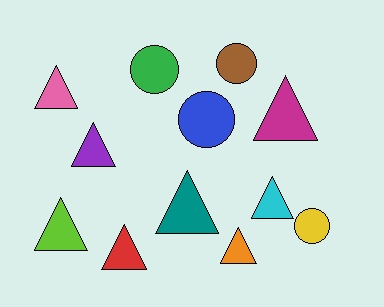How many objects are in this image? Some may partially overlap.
There are 12 objects.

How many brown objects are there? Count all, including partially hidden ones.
There is 1 brown object.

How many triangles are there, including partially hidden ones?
There are 8 triangles.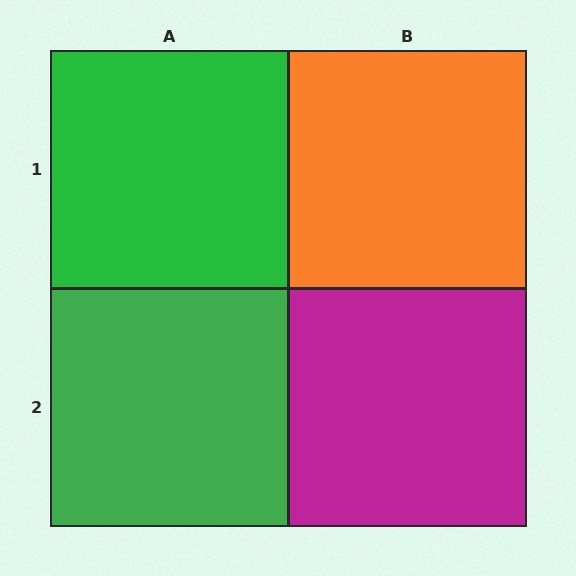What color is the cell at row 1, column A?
Green.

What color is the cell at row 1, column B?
Orange.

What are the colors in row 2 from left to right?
Green, magenta.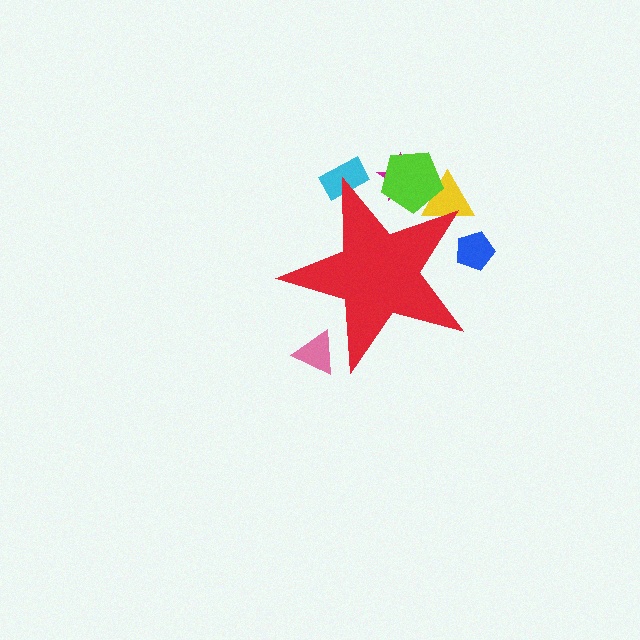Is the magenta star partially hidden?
Yes, the magenta star is partially hidden behind the red star.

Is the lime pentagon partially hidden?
Yes, the lime pentagon is partially hidden behind the red star.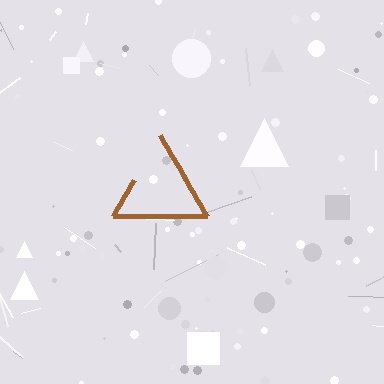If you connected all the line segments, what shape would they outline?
They would outline a triangle.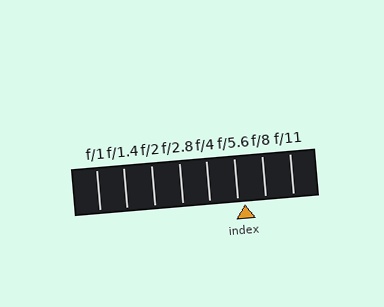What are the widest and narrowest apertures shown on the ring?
The widest aperture shown is f/1 and the narrowest is f/11.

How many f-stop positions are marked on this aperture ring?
There are 8 f-stop positions marked.